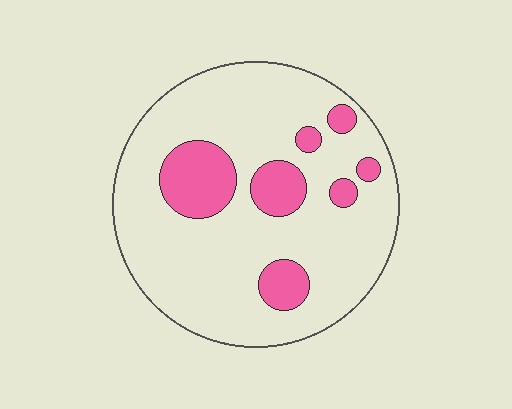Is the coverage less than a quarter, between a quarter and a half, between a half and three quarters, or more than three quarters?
Less than a quarter.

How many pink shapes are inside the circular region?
7.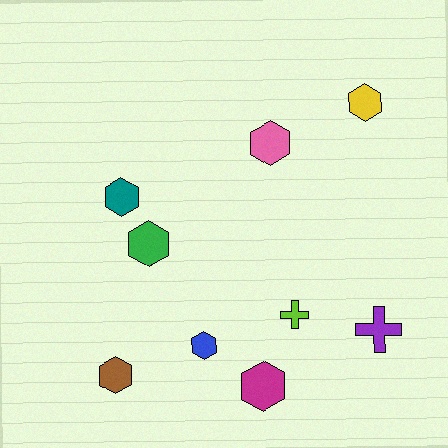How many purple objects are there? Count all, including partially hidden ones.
There is 1 purple object.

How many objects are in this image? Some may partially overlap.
There are 9 objects.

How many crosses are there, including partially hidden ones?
There are 2 crosses.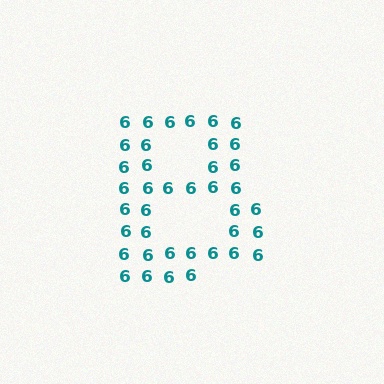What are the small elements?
The small elements are digit 6's.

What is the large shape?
The large shape is the letter B.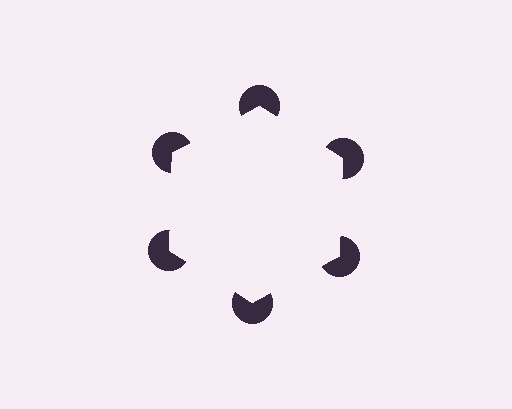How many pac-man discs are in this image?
There are 6 — one at each vertex of the illusory hexagon.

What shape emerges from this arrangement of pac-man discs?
An illusory hexagon — its edges are inferred from the aligned wedge cuts in the pac-man discs, not physically drawn.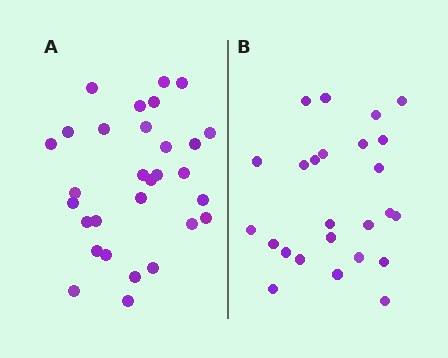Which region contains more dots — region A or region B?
Region A (the left region) has more dots.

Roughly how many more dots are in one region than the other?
Region A has about 5 more dots than region B.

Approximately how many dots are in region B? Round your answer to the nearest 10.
About 20 dots. (The exact count is 25, which rounds to 20.)